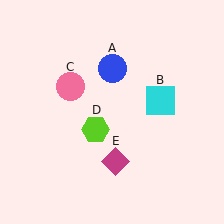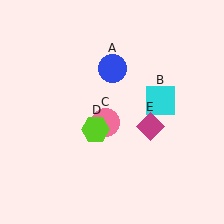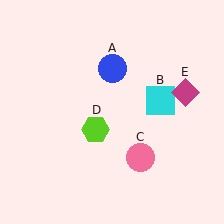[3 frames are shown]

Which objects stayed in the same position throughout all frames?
Blue circle (object A) and cyan square (object B) and lime hexagon (object D) remained stationary.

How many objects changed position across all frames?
2 objects changed position: pink circle (object C), magenta diamond (object E).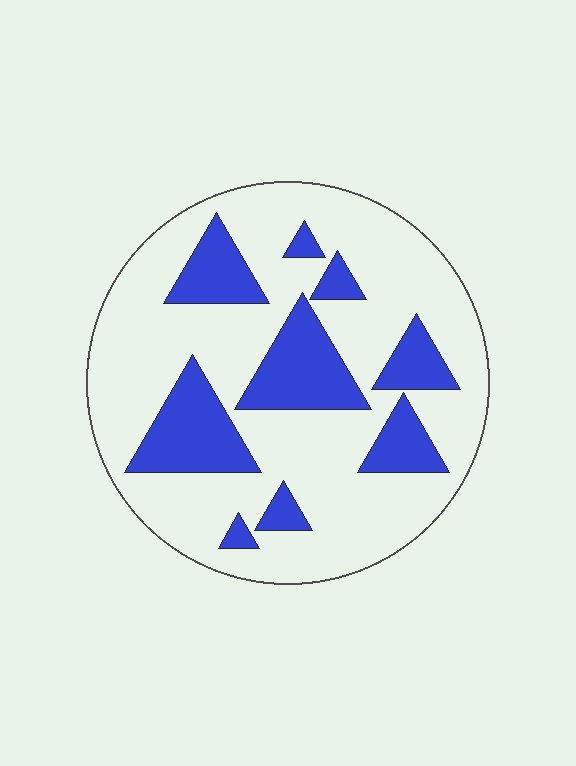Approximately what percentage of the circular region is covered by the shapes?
Approximately 25%.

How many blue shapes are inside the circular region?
9.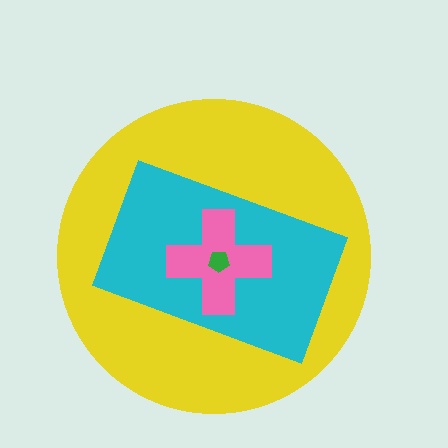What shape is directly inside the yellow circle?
The cyan rectangle.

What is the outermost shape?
The yellow circle.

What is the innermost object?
The green pentagon.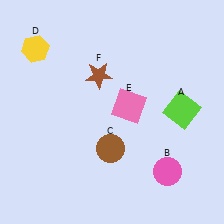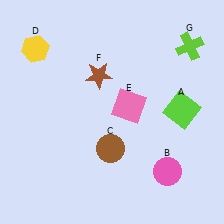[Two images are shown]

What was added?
A lime cross (G) was added in Image 2.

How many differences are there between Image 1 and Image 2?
There is 1 difference between the two images.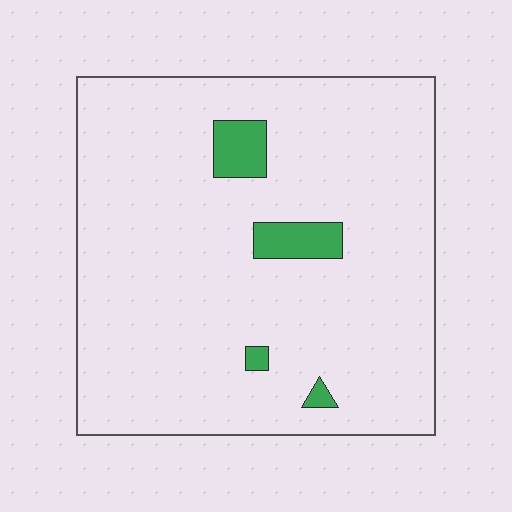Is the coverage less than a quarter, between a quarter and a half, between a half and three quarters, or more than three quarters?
Less than a quarter.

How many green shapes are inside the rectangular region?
4.